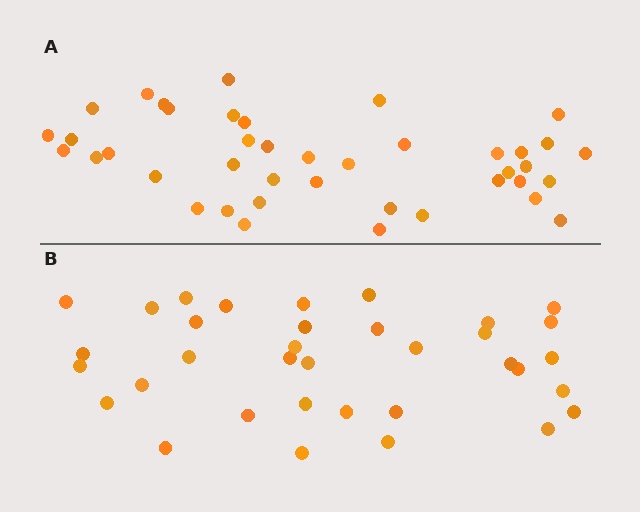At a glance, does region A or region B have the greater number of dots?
Region A (the top region) has more dots.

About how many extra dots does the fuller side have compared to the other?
Region A has about 6 more dots than region B.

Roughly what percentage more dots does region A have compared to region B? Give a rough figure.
About 15% more.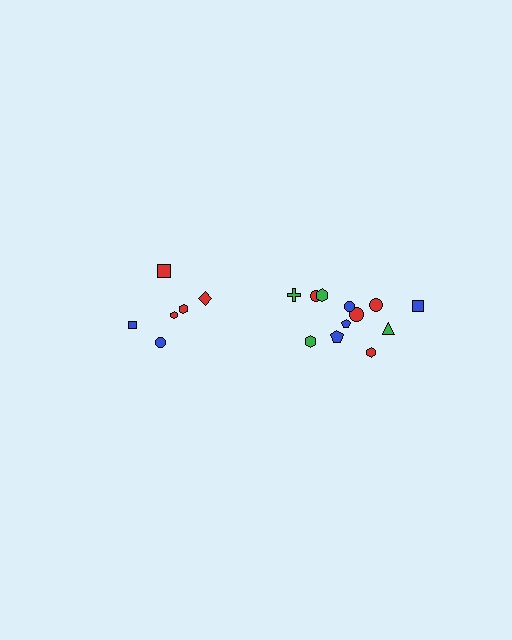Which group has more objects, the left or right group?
The right group.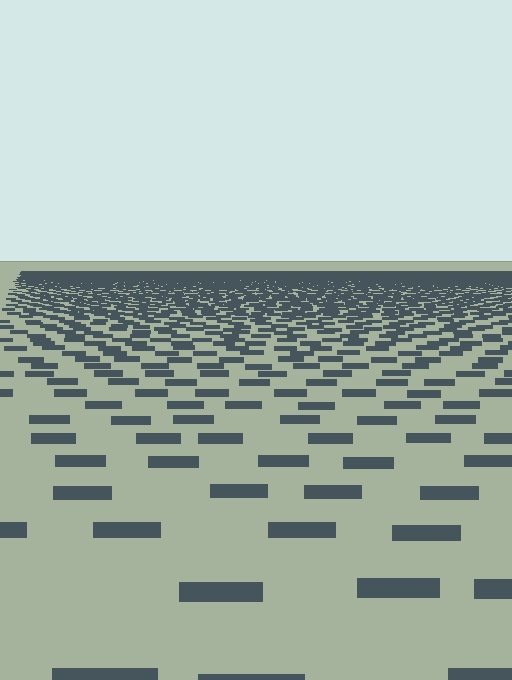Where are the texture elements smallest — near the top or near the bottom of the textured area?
Near the top.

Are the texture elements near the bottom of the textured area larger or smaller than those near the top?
Larger. Near the bottom, elements are closer to the viewer and appear at a bigger on-screen size.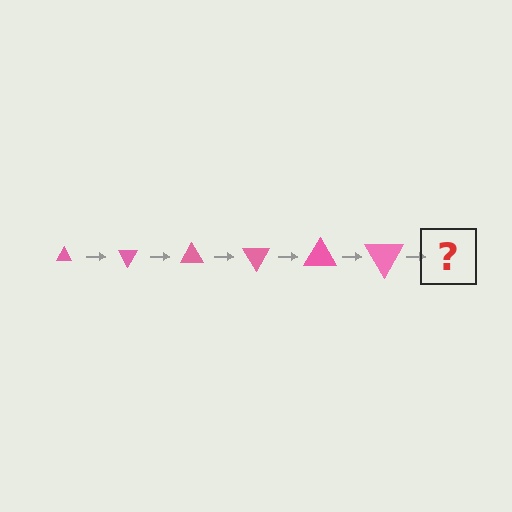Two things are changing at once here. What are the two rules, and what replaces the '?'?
The two rules are that the triangle grows larger each step and it rotates 60 degrees each step. The '?' should be a triangle, larger than the previous one and rotated 360 degrees from the start.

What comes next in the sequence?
The next element should be a triangle, larger than the previous one and rotated 360 degrees from the start.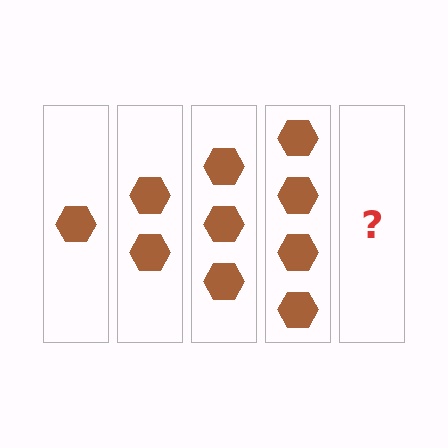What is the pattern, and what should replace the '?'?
The pattern is that each step adds one more hexagon. The '?' should be 5 hexagons.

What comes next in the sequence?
The next element should be 5 hexagons.